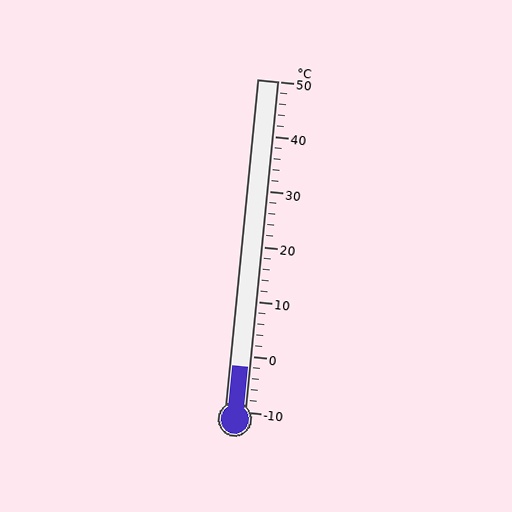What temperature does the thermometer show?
The thermometer shows approximately -2°C.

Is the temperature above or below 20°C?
The temperature is below 20°C.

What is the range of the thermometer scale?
The thermometer scale ranges from -10°C to 50°C.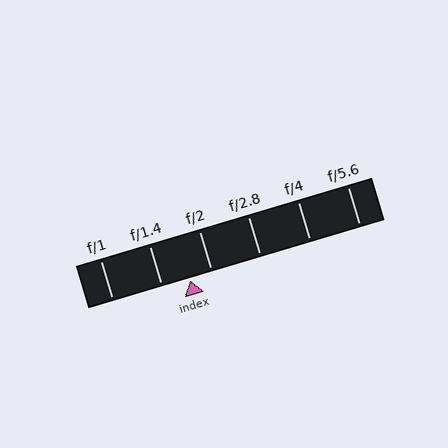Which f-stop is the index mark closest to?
The index mark is closest to f/2.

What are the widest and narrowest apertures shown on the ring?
The widest aperture shown is f/1 and the narrowest is f/5.6.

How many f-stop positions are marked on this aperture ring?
There are 6 f-stop positions marked.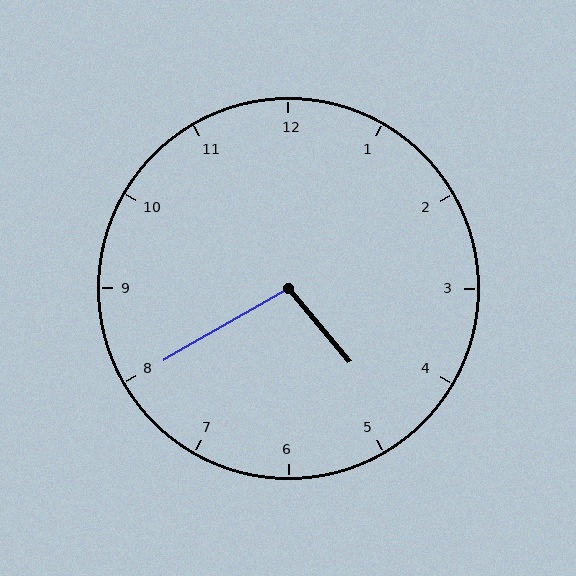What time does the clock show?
4:40.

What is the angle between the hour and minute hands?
Approximately 100 degrees.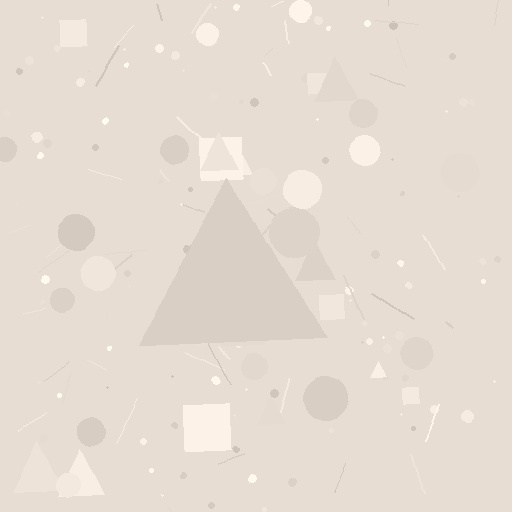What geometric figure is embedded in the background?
A triangle is embedded in the background.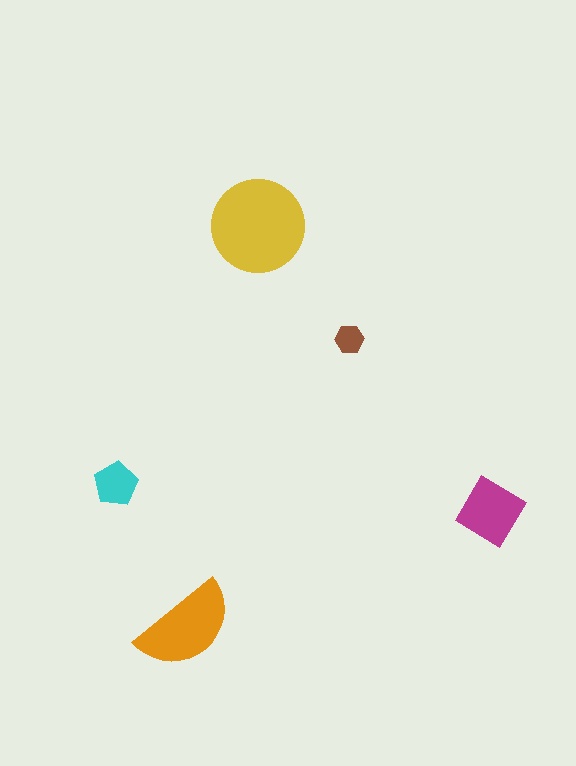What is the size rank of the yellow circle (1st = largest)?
1st.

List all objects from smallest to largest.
The brown hexagon, the cyan pentagon, the magenta diamond, the orange semicircle, the yellow circle.